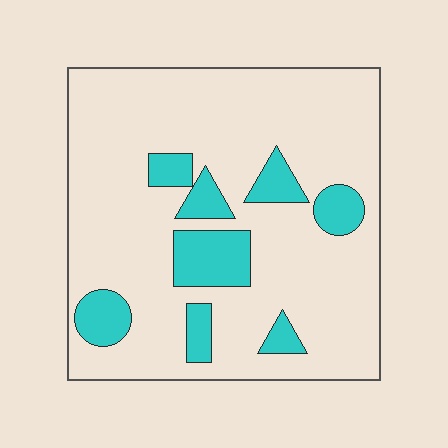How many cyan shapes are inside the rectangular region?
8.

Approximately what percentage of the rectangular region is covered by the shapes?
Approximately 15%.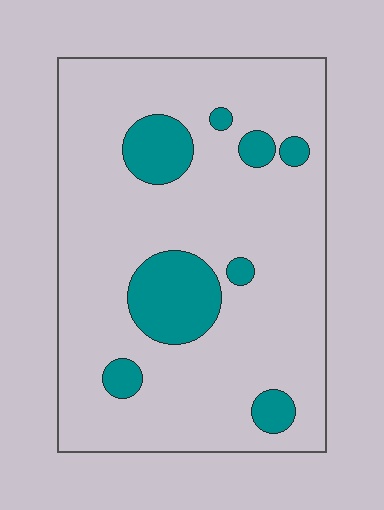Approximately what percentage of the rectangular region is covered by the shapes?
Approximately 15%.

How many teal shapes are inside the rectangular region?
8.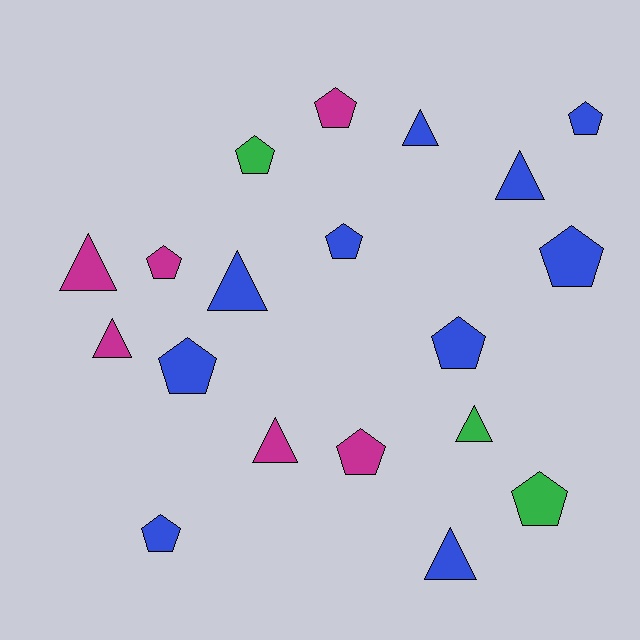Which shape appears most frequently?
Pentagon, with 11 objects.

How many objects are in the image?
There are 19 objects.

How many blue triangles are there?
There are 4 blue triangles.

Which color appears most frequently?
Blue, with 10 objects.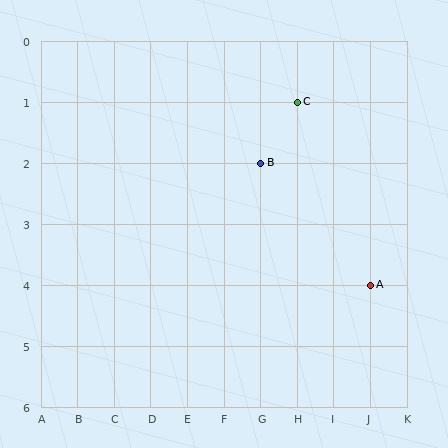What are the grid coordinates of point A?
Point A is at grid coordinates (J, 4).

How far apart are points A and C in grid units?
Points A and C are 2 columns and 3 rows apart (about 3.6 grid units diagonally).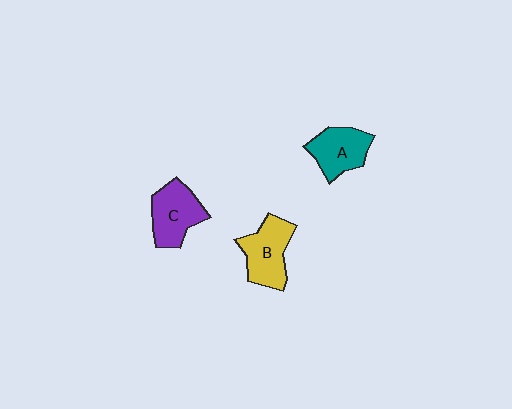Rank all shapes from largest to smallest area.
From largest to smallest: B (yellow), C (purple), A (teal).